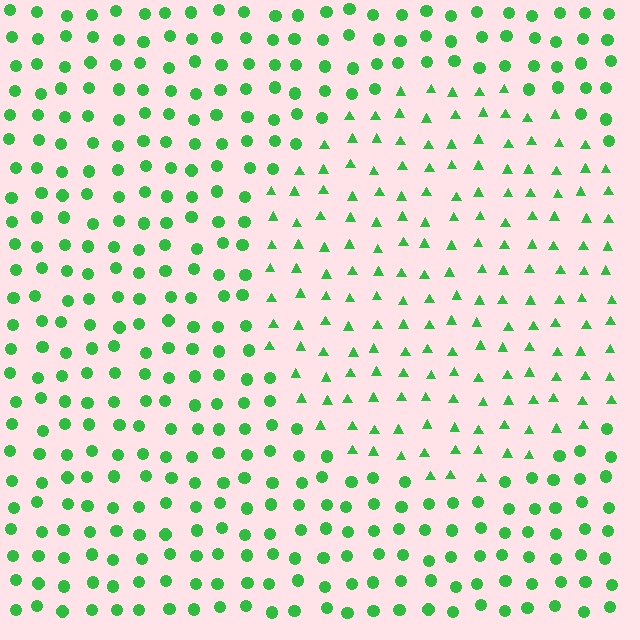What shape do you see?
I see a circle.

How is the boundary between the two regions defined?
The boundary is defined by a change in element shape: triangles inside vs. circles outside. All elements share the same color and spacing.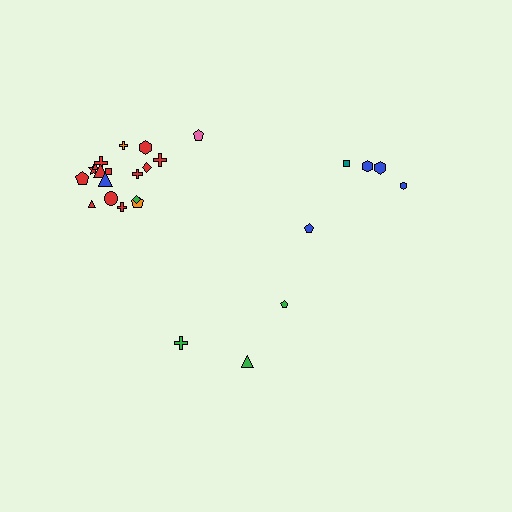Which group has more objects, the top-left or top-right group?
The top-left group.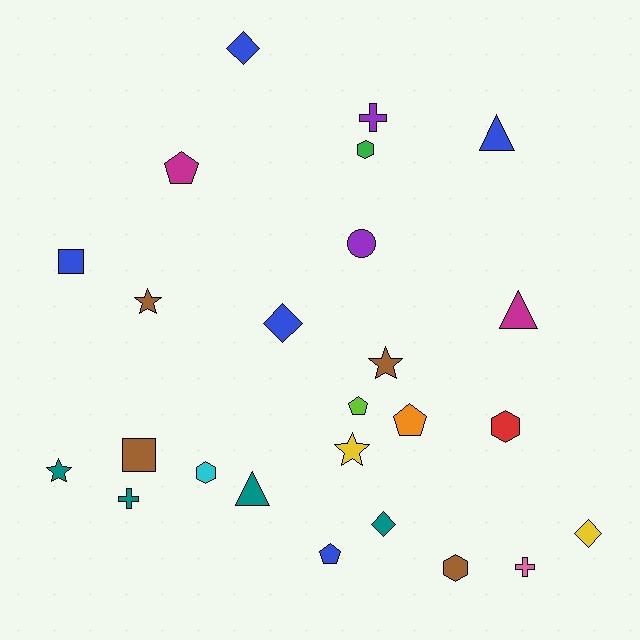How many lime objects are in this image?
There is 1 lime object.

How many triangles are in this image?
There are 3 triangles.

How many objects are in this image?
There are 25 objects.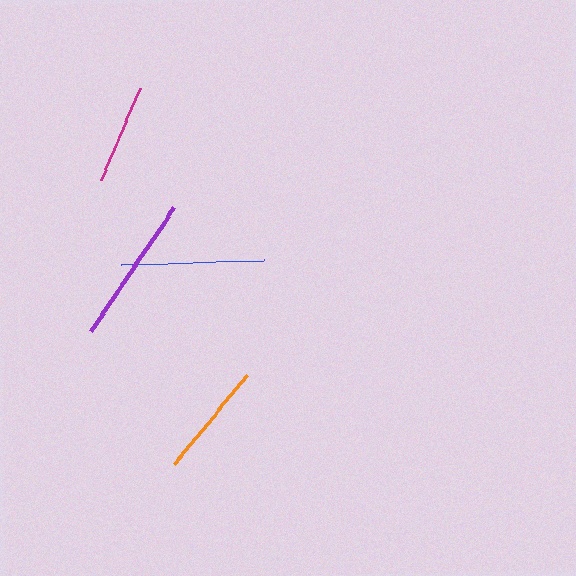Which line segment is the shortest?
The magenta line is the shortest at approximately 99 pixels.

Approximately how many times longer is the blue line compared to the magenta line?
The blue line is approximately 1.4 times the length of the magenta line.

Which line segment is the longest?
The purple line is the longest at approximately 150 pixels.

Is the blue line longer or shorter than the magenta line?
The blue line is longer than the magenta line.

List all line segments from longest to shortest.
From longest to shortest: purple, blue, orange, magenta.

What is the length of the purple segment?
The purple segment is approximately 150 pixels long.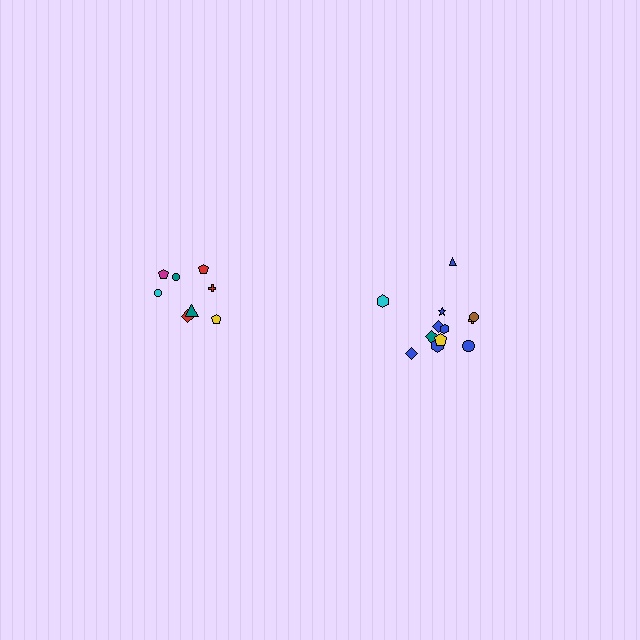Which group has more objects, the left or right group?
The right group.